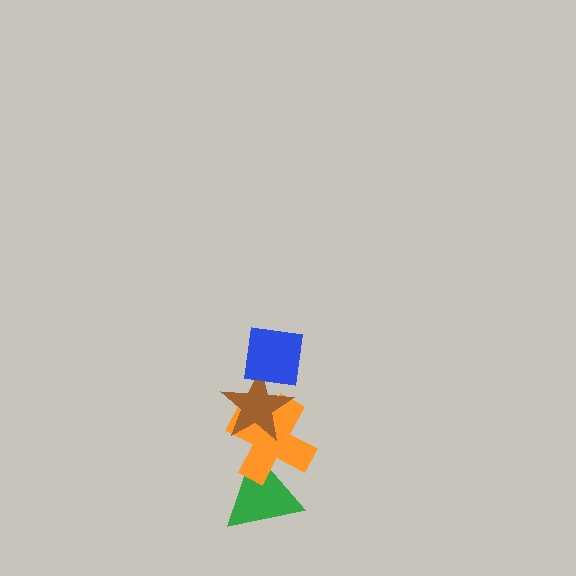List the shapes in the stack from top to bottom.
From top to bottom: the blue square, the brown star, the orange cross, the green triangle.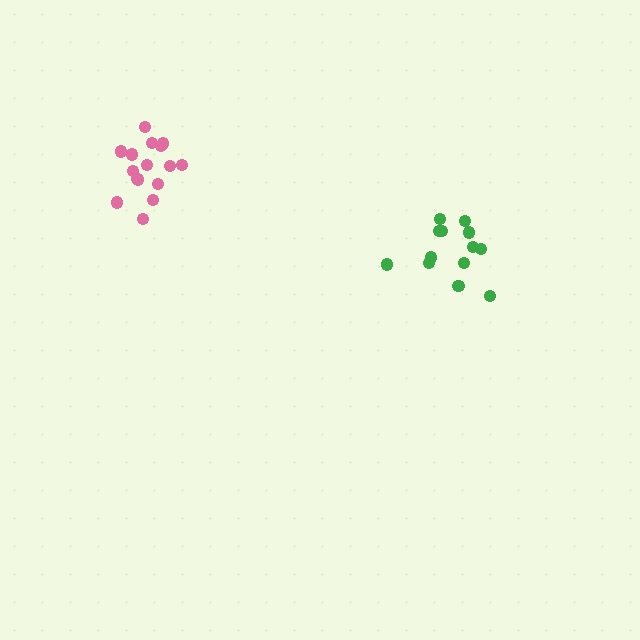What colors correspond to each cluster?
The clusters are colored: green, pink.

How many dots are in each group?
Group 1: 13 dots, Group 2: 16 dots (29 total).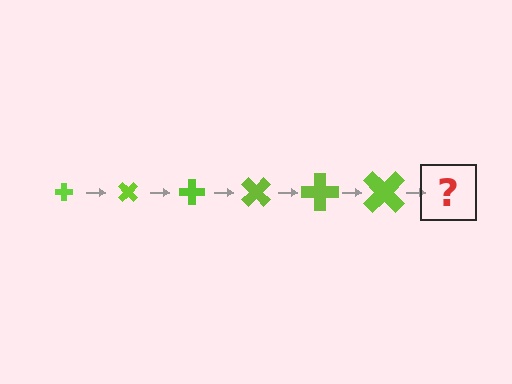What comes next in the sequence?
The next element should be a cross, larger than the previous one and rotated 270 degrees from the start.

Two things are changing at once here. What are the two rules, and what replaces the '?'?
The two rules are that the cross grows larger each step and it rotates 45 degrees each step. The '?' should be a cross, larger than the previous one and rotated 270 degrees from the start.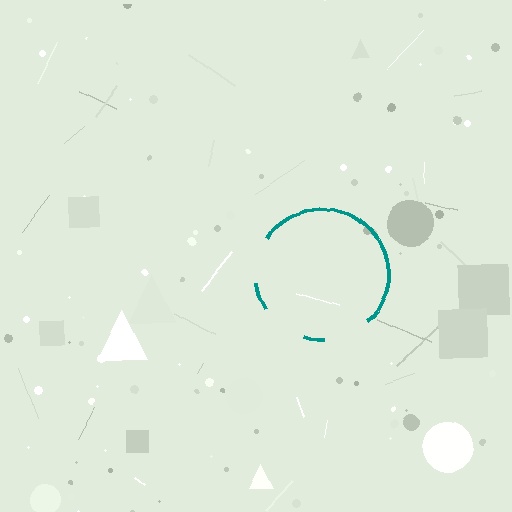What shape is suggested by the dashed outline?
The dashed outline suggests a circle.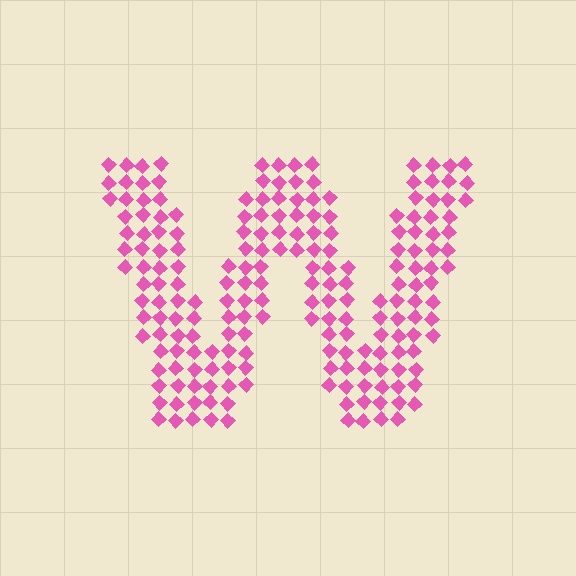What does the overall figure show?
The overall figure shows the letter W.